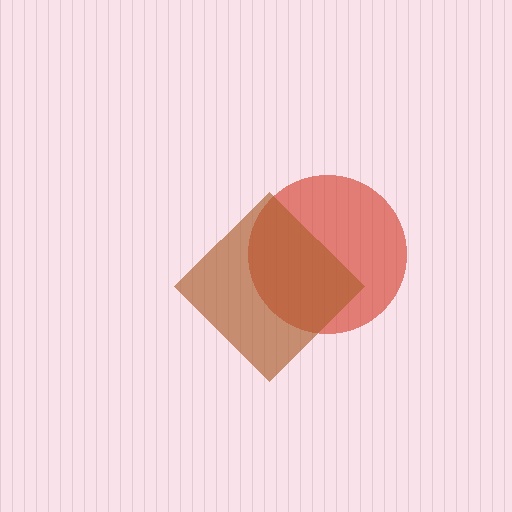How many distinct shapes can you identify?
There are 2 distinct shapes: a red circle, a brown diamond.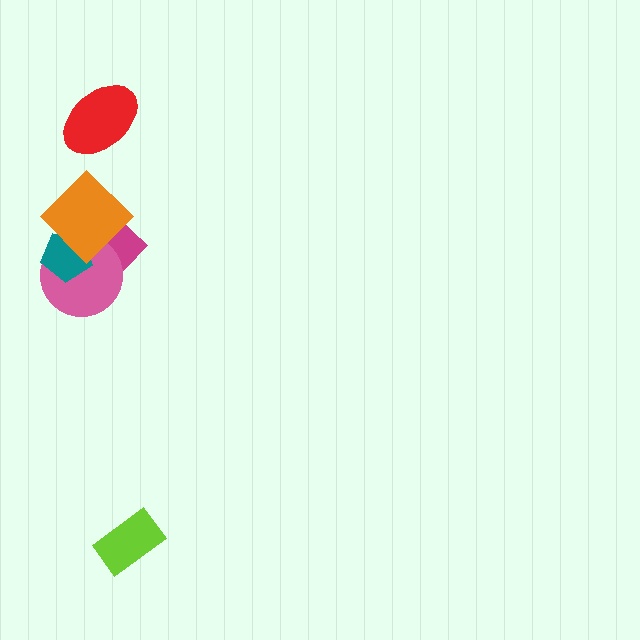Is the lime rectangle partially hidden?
No, no other shape covers it.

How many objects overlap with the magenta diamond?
3 objects overlap with the magenta diamond.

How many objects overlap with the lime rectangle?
0 objects overlap with the lime rectangle.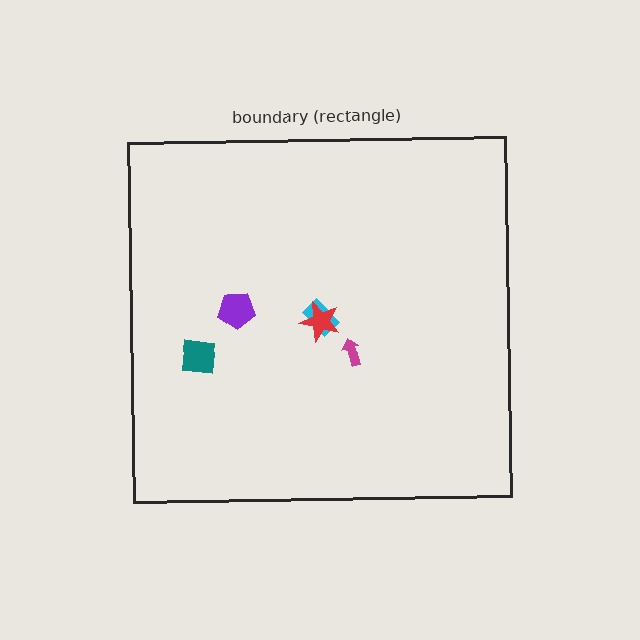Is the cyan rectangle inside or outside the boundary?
Inside.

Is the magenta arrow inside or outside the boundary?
Inside.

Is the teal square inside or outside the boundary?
Inside.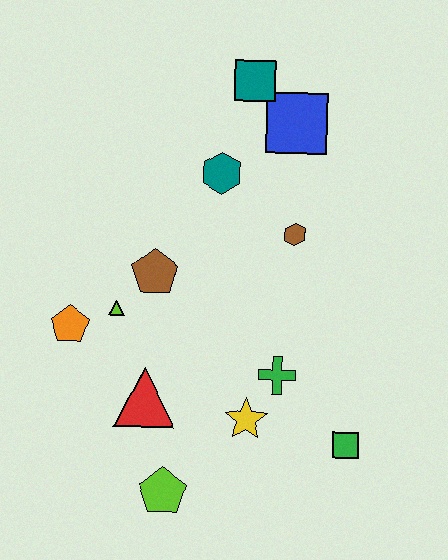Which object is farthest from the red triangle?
The teal square is farthest from the red triangle.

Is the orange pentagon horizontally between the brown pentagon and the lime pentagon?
No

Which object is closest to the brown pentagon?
The lime triangle is closest to the brown pentagon.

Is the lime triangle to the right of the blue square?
No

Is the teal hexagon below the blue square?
Yes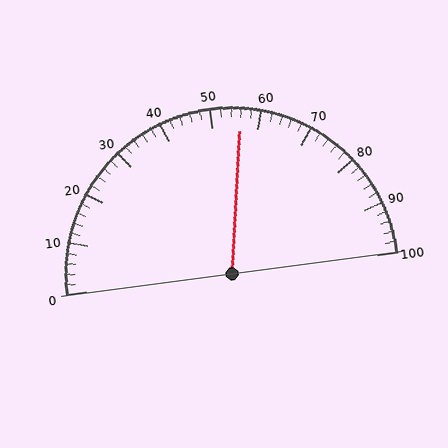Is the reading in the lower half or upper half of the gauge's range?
The reading is in the upper half of the range (0 to 100).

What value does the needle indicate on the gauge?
The needle indicates approximately 56.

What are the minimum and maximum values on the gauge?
The gauge ranges from 0 to 100.